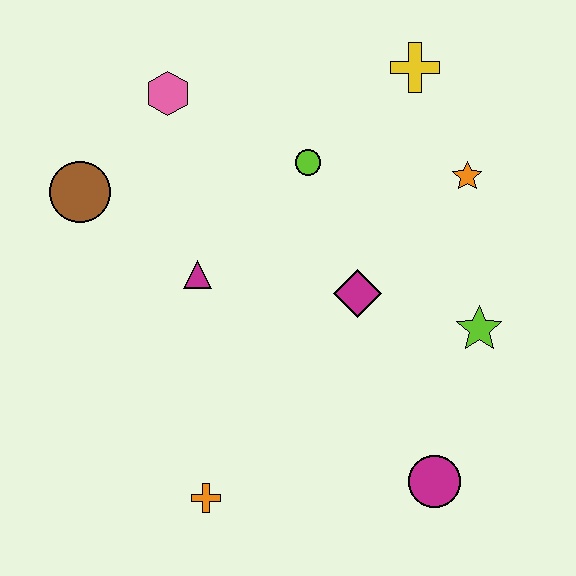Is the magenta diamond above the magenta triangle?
No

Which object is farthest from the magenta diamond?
The brown circle is farthest from the magenta diamond.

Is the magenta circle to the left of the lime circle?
No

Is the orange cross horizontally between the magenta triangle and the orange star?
Yes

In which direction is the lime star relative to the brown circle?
The lime star is to the right of the brown circle.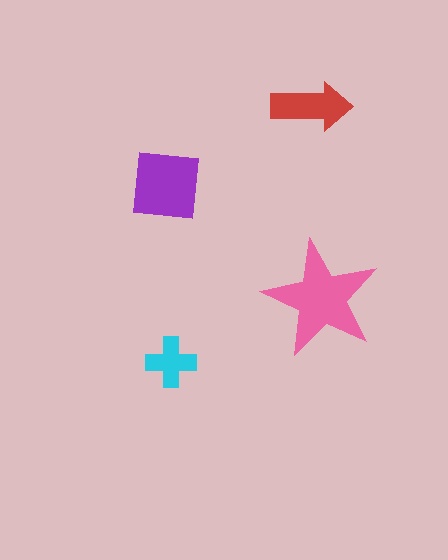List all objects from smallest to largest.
The cyan cross, the red arrow, the purple square, the pink star.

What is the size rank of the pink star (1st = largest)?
1st.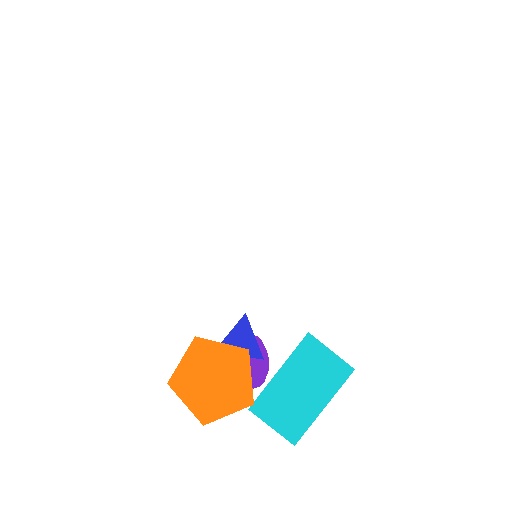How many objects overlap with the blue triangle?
2 objects overlap with the blue triangle.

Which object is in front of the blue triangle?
The orange pentagon is in front of the blue triangle.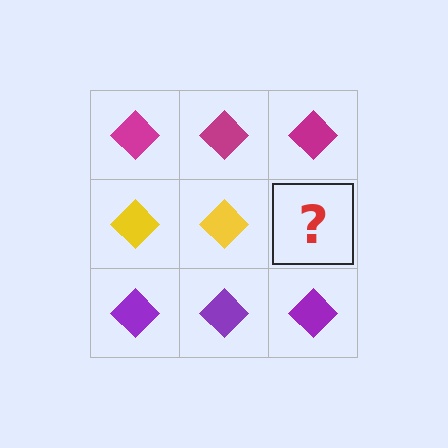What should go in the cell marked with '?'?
The missing cell should contain a yellow diamond.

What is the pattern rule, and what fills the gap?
The rule is that each row has a consistent color. The gap should be filled with a yellow diamond.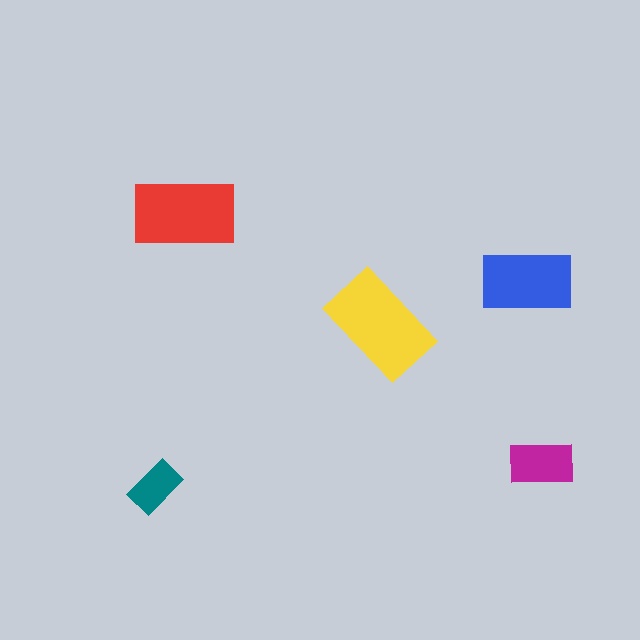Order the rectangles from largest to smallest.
the yellow one, the red one, the blue one, the magenta one, the teal one.